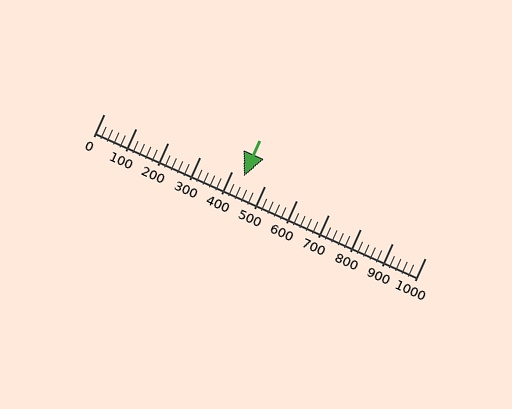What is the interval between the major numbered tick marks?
The major tick marks are spaced 100 units apart.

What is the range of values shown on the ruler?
The ruler shows values from 0 to 1000.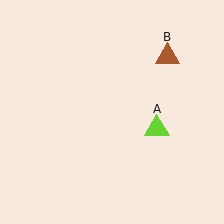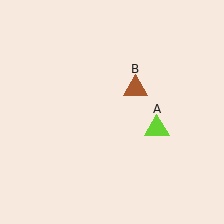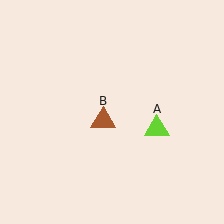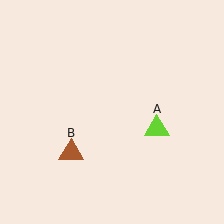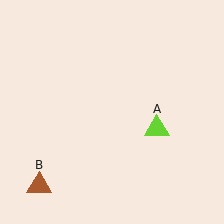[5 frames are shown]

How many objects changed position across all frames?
1 object changed position: brown triangle (object B).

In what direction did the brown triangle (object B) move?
The brown triangle (object B) moved down and to the left.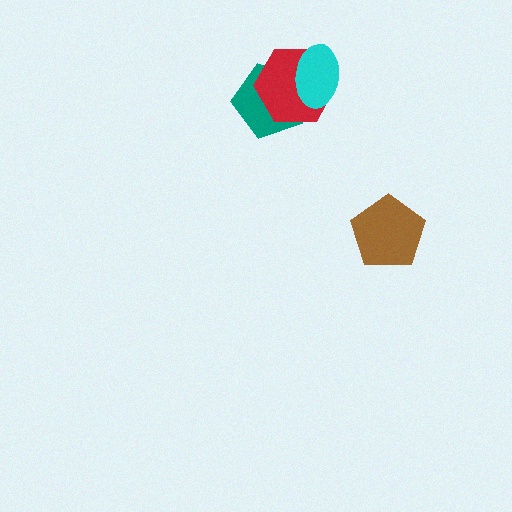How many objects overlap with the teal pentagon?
2 objects overlap with the teal pentagon.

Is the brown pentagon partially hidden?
No, no other shape covers it.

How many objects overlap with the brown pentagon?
0 objects overlap with the brown pentagon.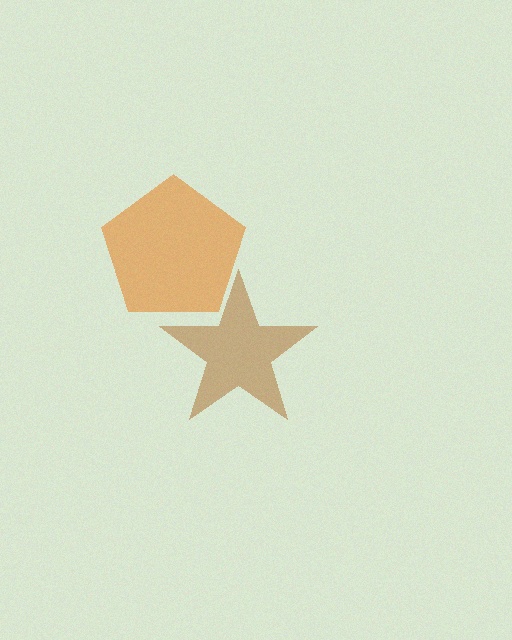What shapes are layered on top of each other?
The layered shapes are: a brown star, an orange pentagon.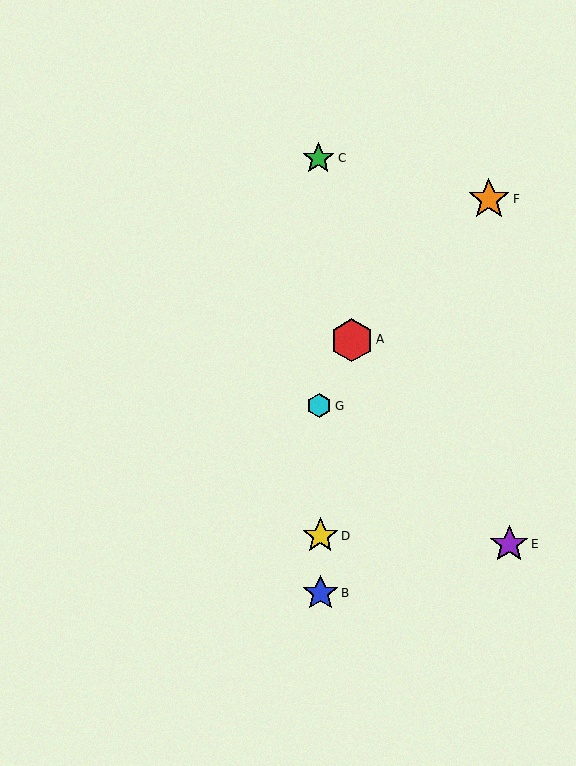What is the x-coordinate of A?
Object A is at x≈352.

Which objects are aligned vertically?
Objects B, C, D, G are aligned vertically.